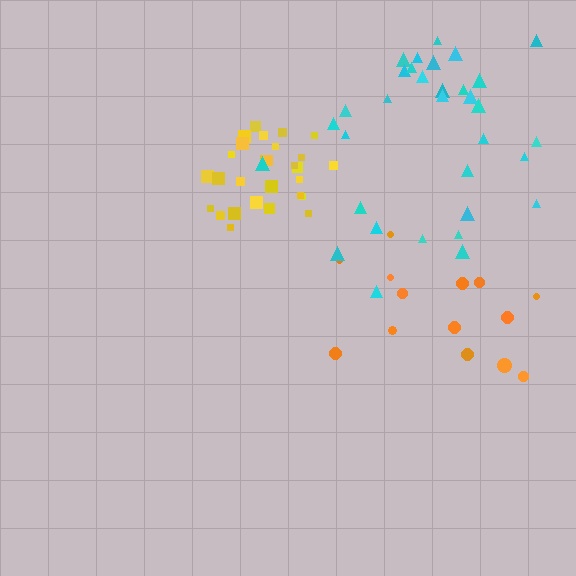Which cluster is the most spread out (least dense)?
Orange.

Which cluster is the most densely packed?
Yellow.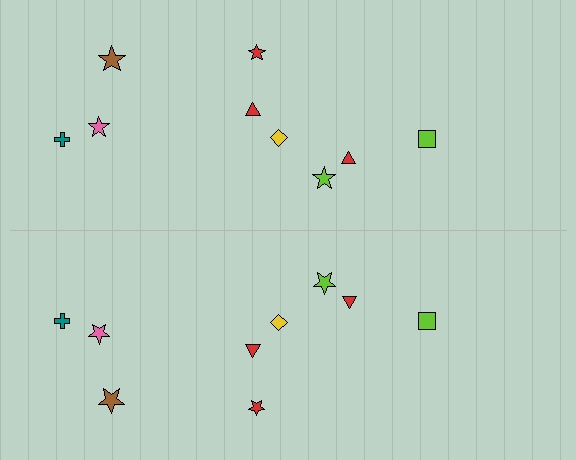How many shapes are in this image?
There are 18 shapes in this image.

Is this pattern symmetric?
Yes, this pattern has bilateral (reflection) symmetry.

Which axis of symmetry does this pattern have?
The pattern has a horizontal axis of symmetry running through the center of the image.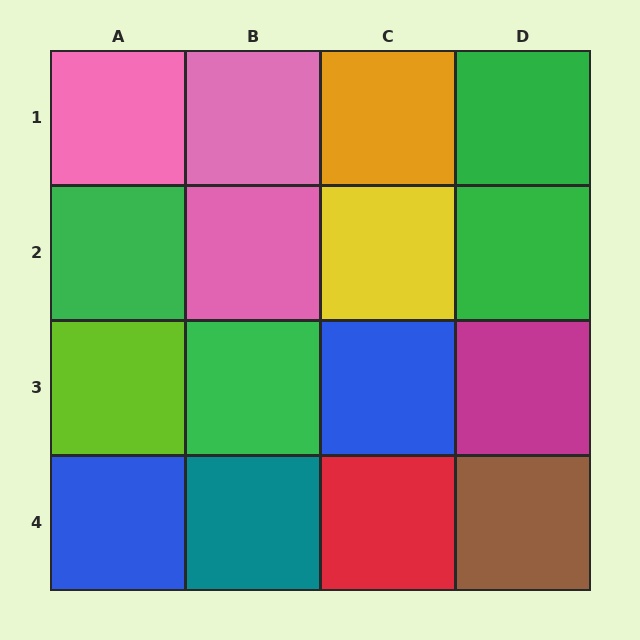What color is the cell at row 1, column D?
Green.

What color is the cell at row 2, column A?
Green.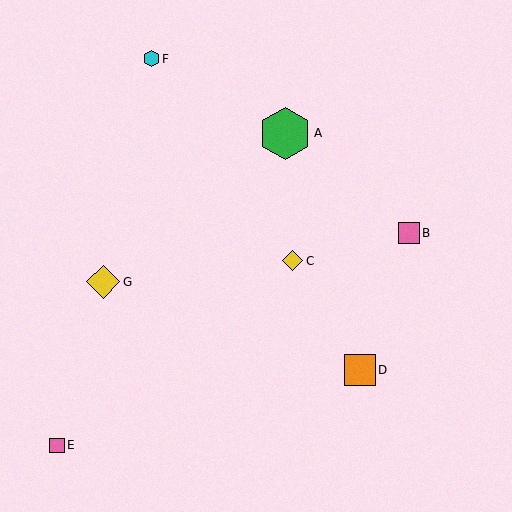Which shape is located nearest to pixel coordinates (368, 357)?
The orange square (labeled D) at (360, 370) is nearest to that location.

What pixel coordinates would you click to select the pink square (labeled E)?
Click at (57, 445) to select the pink square E.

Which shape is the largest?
The green hexagon (labeled A) is the largest.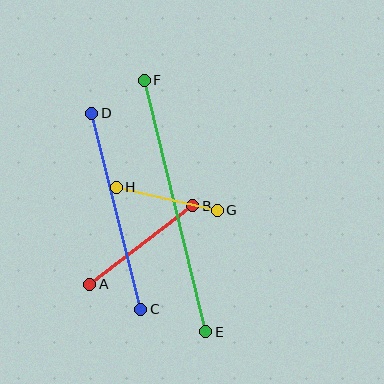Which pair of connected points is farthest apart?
Points E and F are farthest apart.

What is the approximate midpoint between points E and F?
The midpoint is at approximately (175, 206) pixels.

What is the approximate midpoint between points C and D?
The midpoint is at approximately (116, 211) pixels.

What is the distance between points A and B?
The distance is approximately 129 pixels.